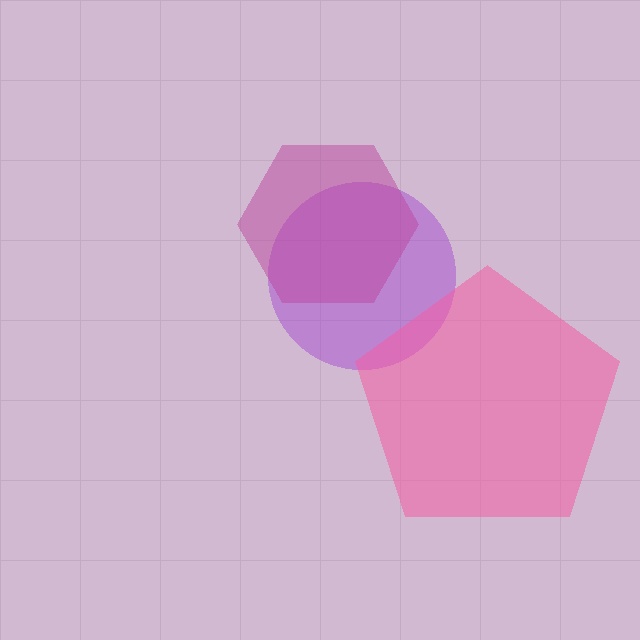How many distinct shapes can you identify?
There are 3 distinct shapes: a purple circle, a pink pentagon, a magenta hexagon.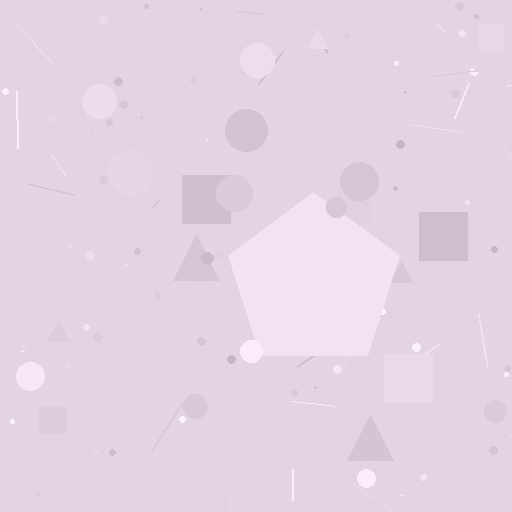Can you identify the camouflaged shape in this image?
The camouflaged shape is a pentagon.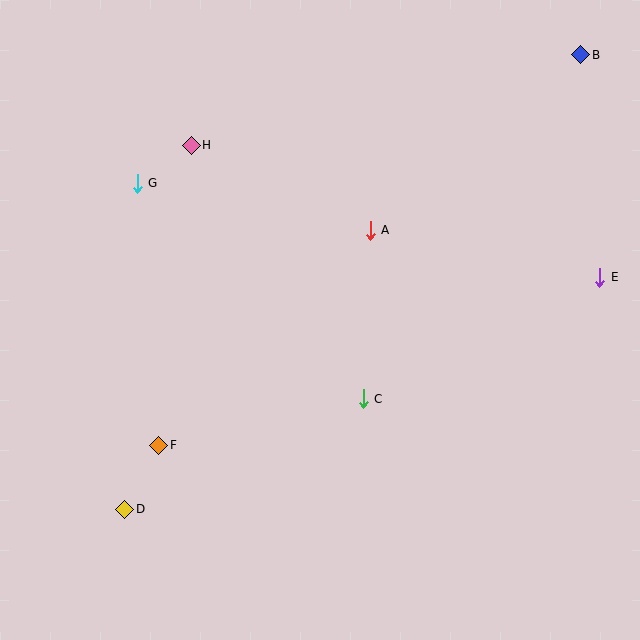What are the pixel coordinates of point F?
Point F is at (159, 445).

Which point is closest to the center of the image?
Point C at (363, 399) is closest to the center.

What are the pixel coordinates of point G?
Point G is at (137, 183).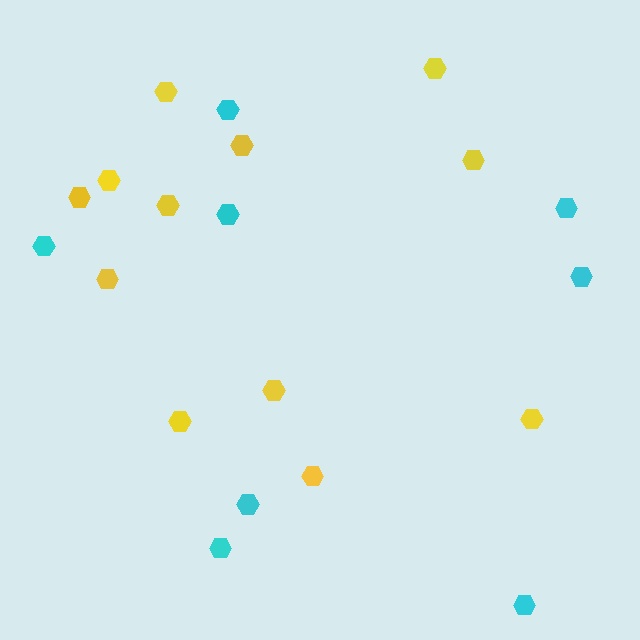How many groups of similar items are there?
There are 2 groups: one group of yellow hexagons (12) and one group of cyan hexagons (8).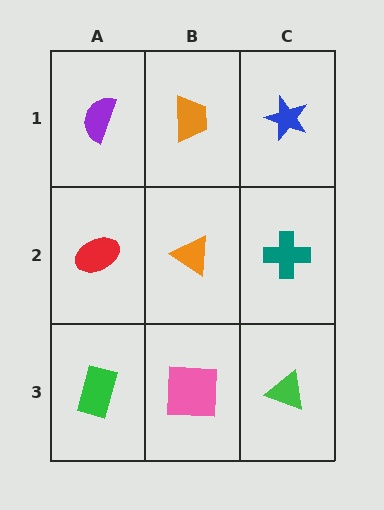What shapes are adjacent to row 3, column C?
A teal cross (row 2, column C), a pink square (row 3, column B).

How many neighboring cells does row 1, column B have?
3.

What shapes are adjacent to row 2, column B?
An orange trapezoid (row 1, column B), a pink square (row 3, column B), a red ellipse (row 2, column A), a teal cross (row 2, column C).